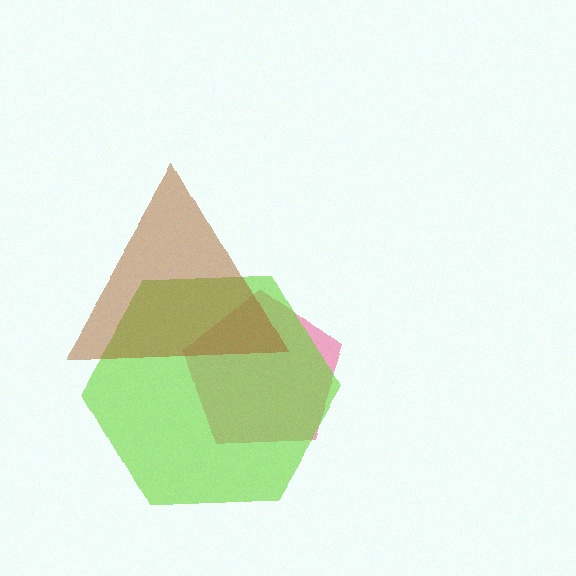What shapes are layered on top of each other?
The layered shapes are: a pink pentagon, a lime hexagon, a brown triangle.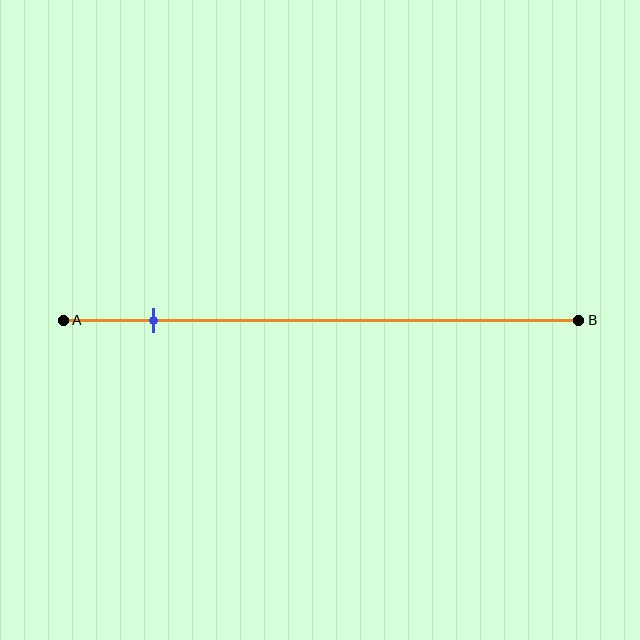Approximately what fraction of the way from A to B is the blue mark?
The blue mark is approximately 20% of the way from A to B.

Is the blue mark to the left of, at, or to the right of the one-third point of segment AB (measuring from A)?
The blue mark is to the left of the one-third point of segment AB.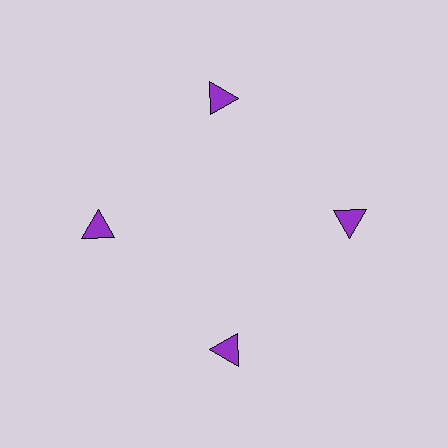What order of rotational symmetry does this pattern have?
This pattern has 4-fold rotational symmetry.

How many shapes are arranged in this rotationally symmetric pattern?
There are 4 shapes, arranged in 4 groups of 1.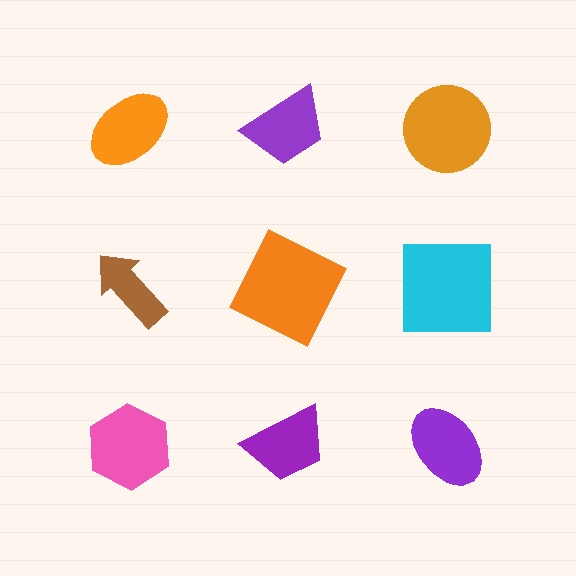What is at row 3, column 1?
A pink hexagon.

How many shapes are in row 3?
3 shapes.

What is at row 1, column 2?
A purple trapezoid.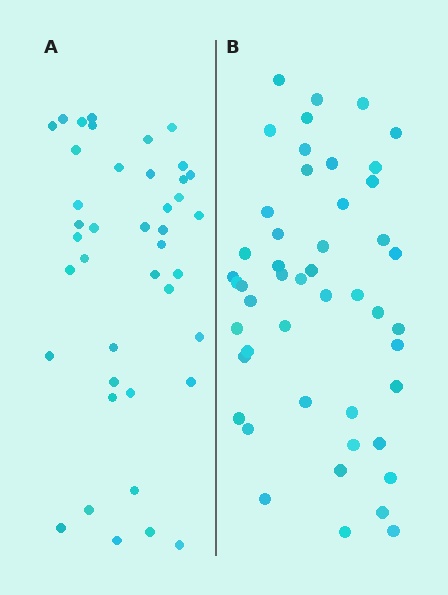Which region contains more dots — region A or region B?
Region B (the right region) has more dots.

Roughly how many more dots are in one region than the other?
Region B has roughly 8 or so more dots than region A.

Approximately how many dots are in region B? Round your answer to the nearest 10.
About 50 dots. (The exact count is 48, which rounds to 50.)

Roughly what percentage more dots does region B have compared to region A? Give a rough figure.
About 15% more.